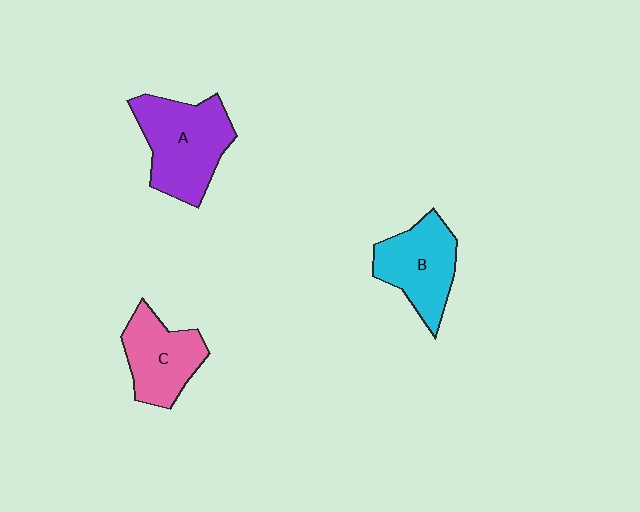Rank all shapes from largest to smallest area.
From largest to smallest: A (purple), B (cyan), C (pink).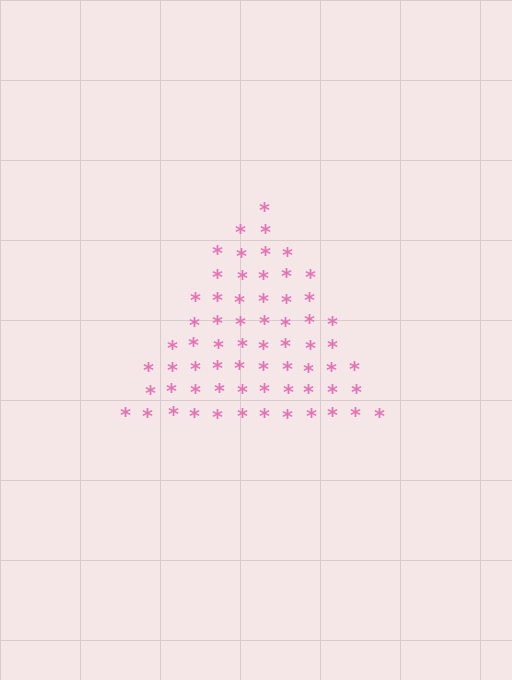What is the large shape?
The large shape is a triangle.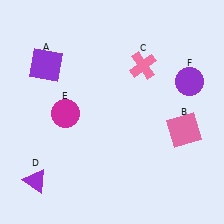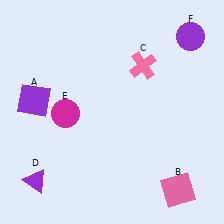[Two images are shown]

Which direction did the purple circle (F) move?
The purple circle (F) moved up.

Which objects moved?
The objects that moved are: the purple square (A), the pink square (B), the purple circle (F).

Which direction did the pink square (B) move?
The pink square (B) moved down.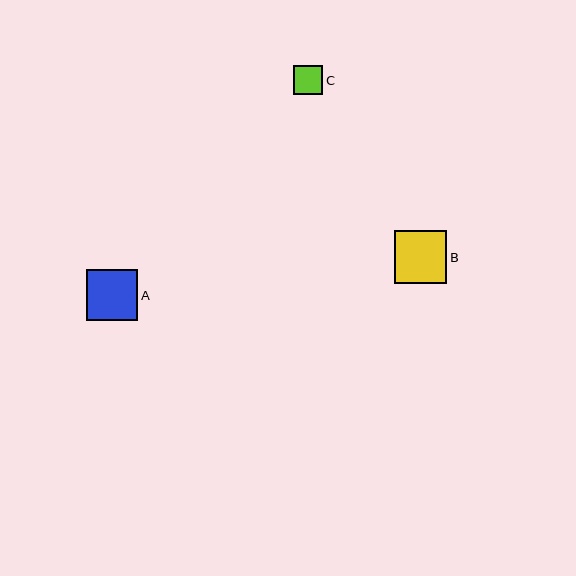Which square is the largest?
Square B is the largest with a size of approximately 53 pixels.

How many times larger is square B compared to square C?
Square B is approximately 1.8 times the size of square C.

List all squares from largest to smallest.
From largest to smallest: B, A, C.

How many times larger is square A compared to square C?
Square A is approximately 1.8 times the size of square C.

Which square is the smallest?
Square C is the smallest with a size of approximately 29 pixels.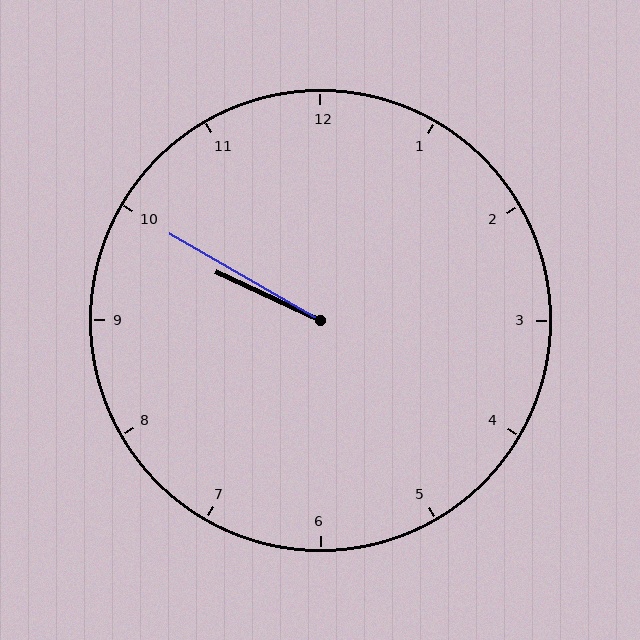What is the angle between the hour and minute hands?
Approximately 5 degrees.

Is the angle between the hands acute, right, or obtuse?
It is acute.